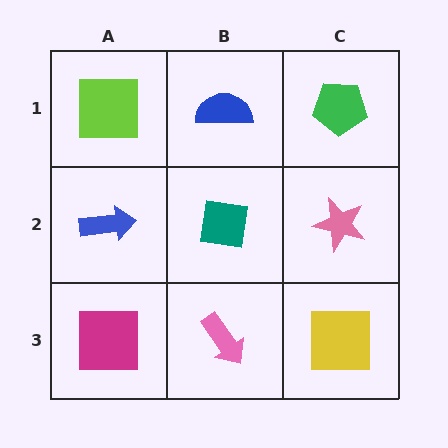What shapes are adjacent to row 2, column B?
A blue semicircle (row 1, column B), a pink arrow (row 3, column B), a blue arrow (row 2, column A), a pink star (row 2, column C).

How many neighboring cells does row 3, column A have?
2.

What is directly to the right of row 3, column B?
A yellow square.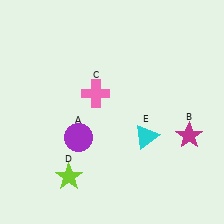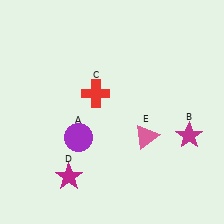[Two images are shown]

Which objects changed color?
C changed from pink to red. D changed from lime to magenta. E changed from cyan to pink.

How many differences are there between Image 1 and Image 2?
There are 3 differences between the two images.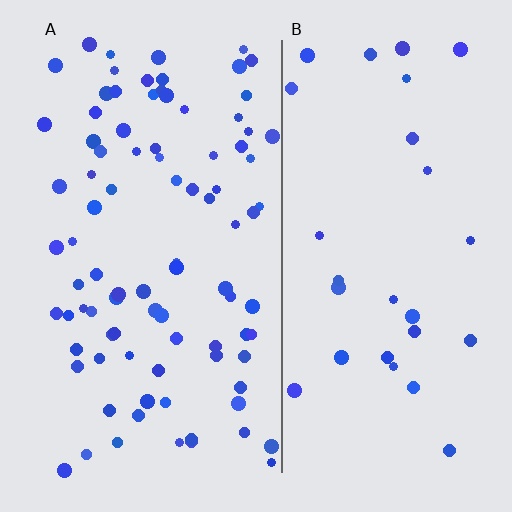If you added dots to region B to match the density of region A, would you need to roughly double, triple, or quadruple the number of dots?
Approximately triple.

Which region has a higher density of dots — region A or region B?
A (the left).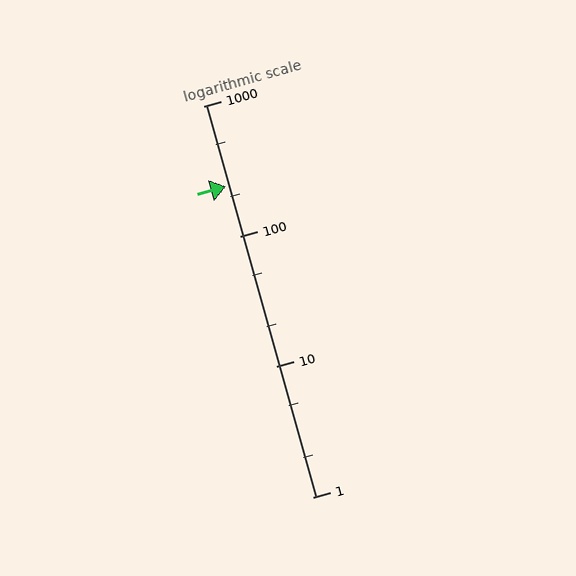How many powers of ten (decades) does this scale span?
The scale spans 3 decades, from 1 to 1000.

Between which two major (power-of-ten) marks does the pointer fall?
The pointer is between 100 and 1000.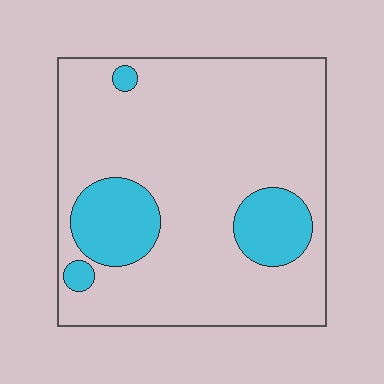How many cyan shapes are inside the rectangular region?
4.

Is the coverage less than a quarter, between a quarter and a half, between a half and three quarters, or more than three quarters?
Less than a quarter.